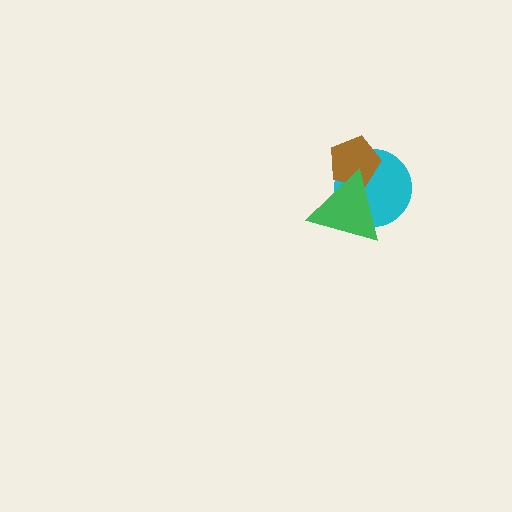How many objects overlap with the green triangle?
2 objects overlap with the green triangle.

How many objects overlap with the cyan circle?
2 objects overlap with the cyan circle.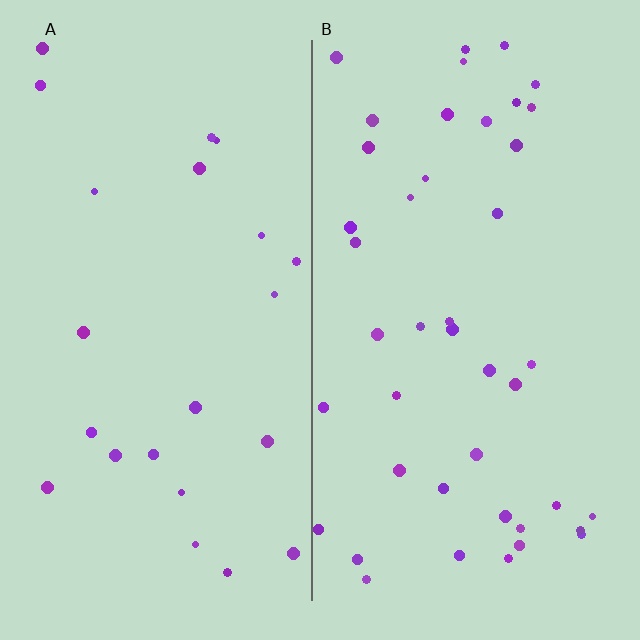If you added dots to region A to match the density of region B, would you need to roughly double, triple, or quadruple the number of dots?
Approximately double.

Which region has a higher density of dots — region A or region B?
B (the right).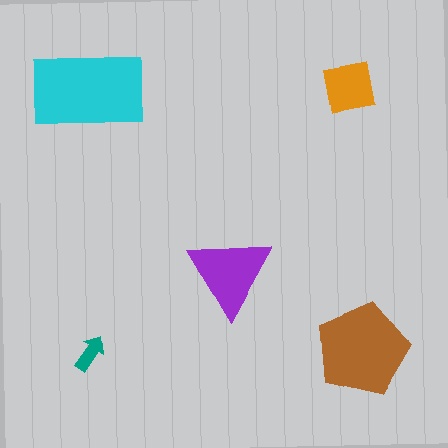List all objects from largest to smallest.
The cyan rectangle, the brown pentagon, the purple triangle, the orange square, the teal arrow.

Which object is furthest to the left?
The teal arrow is leftmost.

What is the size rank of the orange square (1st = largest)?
4th.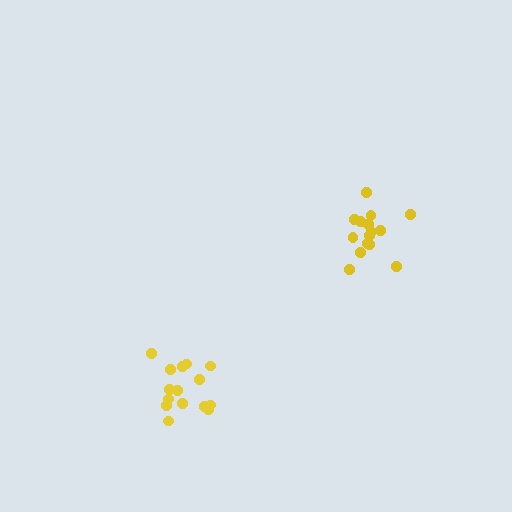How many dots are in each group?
Group 1: 15 dots, Group 2: 15 dots (30 total).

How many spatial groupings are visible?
There are 2 spatial groupings.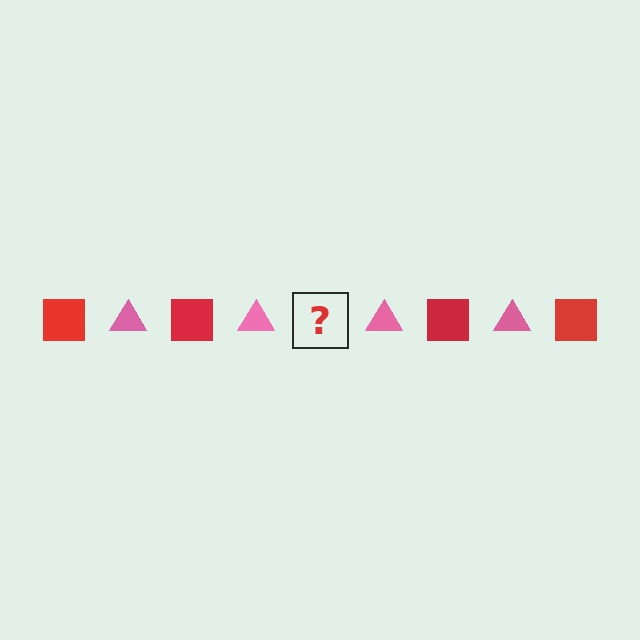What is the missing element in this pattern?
The missing element is a red square.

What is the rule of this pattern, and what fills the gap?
The rule is that the pattern alternates between red square and pink triangle. The gap should be filled with a red square.